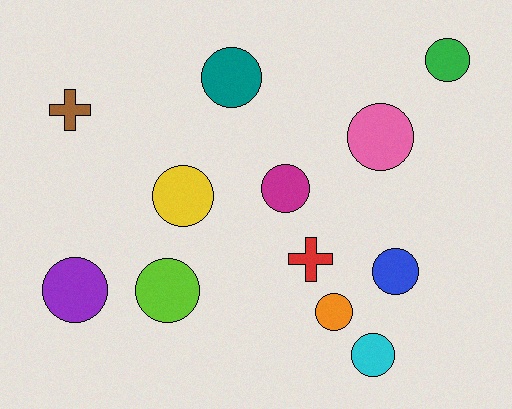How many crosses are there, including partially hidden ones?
There are 2 crosses.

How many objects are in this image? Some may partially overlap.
There are 12 objects.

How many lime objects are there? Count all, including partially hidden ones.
There is 1 lime object.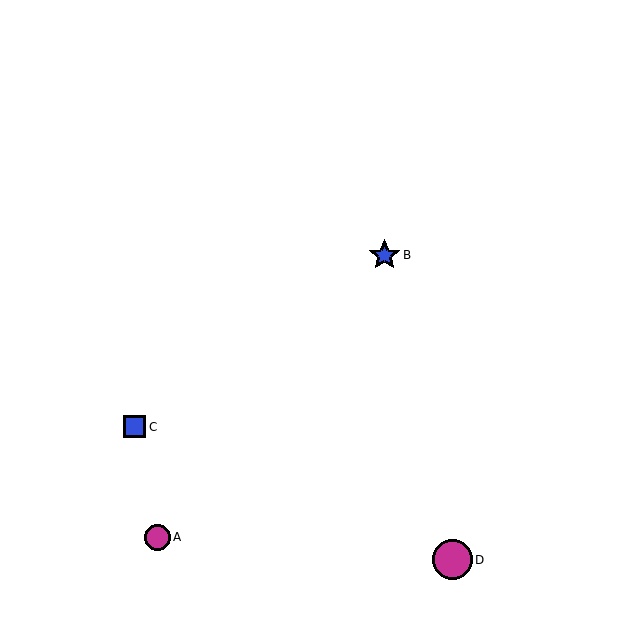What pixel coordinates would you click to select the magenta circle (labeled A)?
Click at (157, 537) to select the magenta circle A.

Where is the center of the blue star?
The center of the blue star is at (384, 255).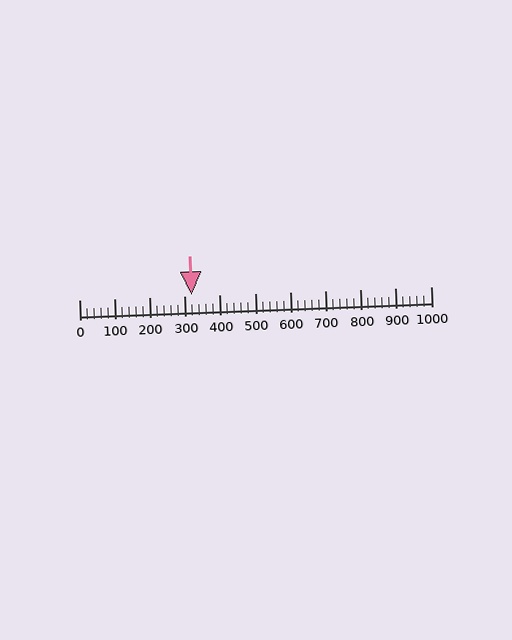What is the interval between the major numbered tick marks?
The major tick marks are spaced 100 units apart.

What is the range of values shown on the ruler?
The ruler shows values from 0 to 1000.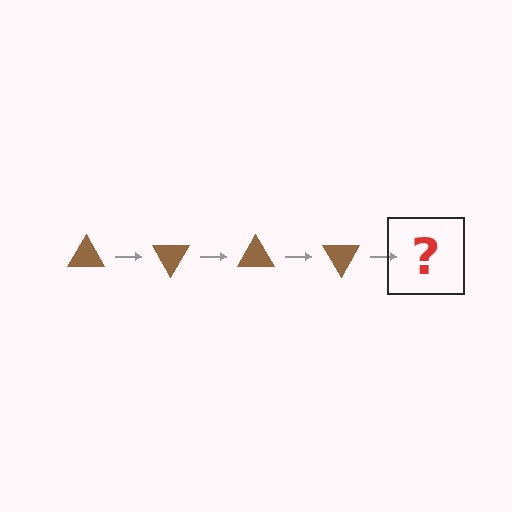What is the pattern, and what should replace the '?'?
The pattern is that the triangle rotates 60 degrees each step. The '?' should be a brown triangle rotated 240 degrees.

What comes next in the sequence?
The next element should be a brown triangle rotated 240 degrees.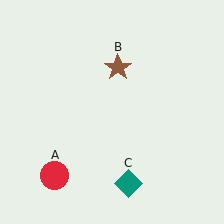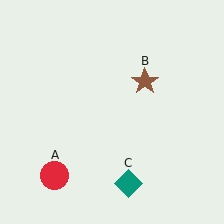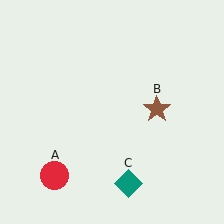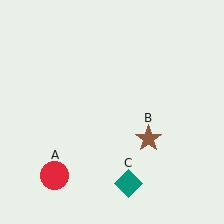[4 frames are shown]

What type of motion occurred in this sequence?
The brown star (object B) rotated clockwise around the center of the scene.